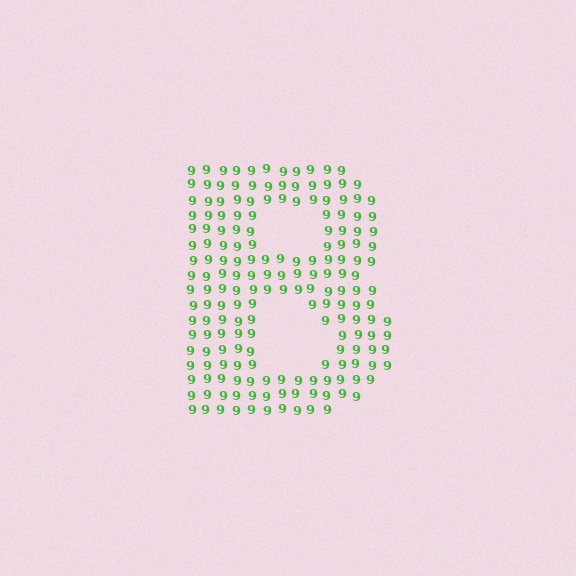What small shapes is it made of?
It is made of small digit 9's.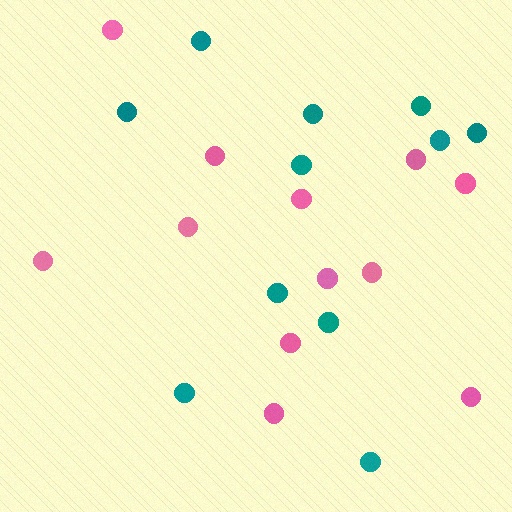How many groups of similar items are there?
There are 2 groups: one group of pink circles (12) and one group of teal circles (11).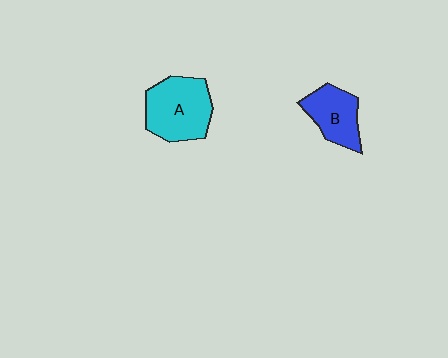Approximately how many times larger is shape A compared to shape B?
Approximately 1.4 times.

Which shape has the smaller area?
Shape B (blue).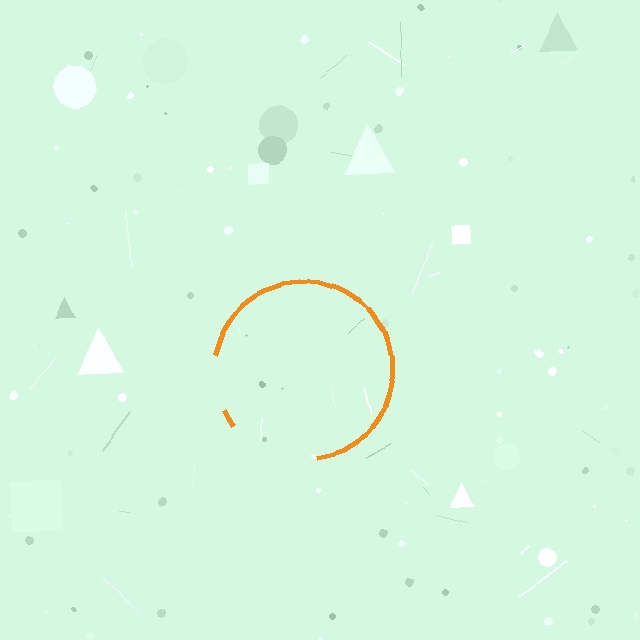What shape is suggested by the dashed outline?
The dashed outline suggests a circle.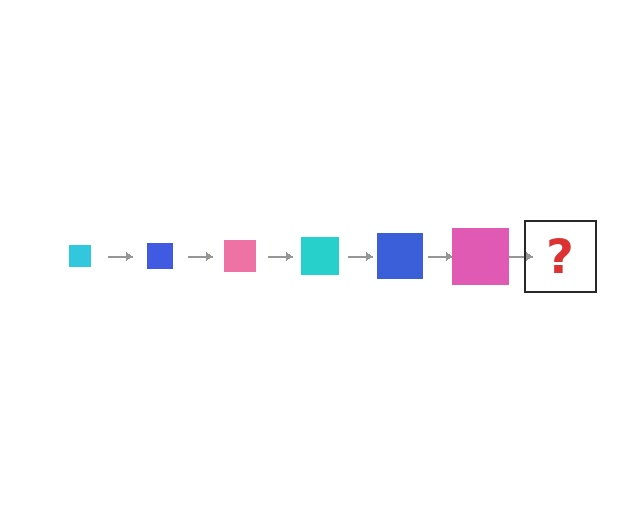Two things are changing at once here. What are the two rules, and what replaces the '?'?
The two rules are that the square grows larger each step and the color cycles through cyan, blue, and pink. The '?' should be a cyan square, larger than the previous one.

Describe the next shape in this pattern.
It should be a cyan square, larger than the previous one.